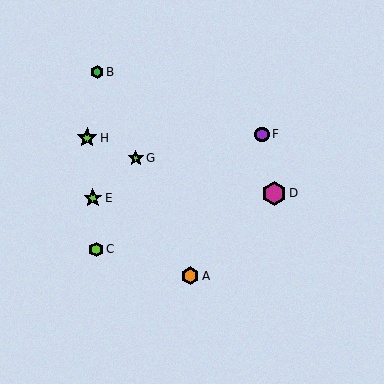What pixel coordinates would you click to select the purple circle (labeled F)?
Click at (262, 134) to select the purple circle F.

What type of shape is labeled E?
Shape E is a lime star.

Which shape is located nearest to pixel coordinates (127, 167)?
The lime star (labeled G) at (136, 158) is nearest to that location.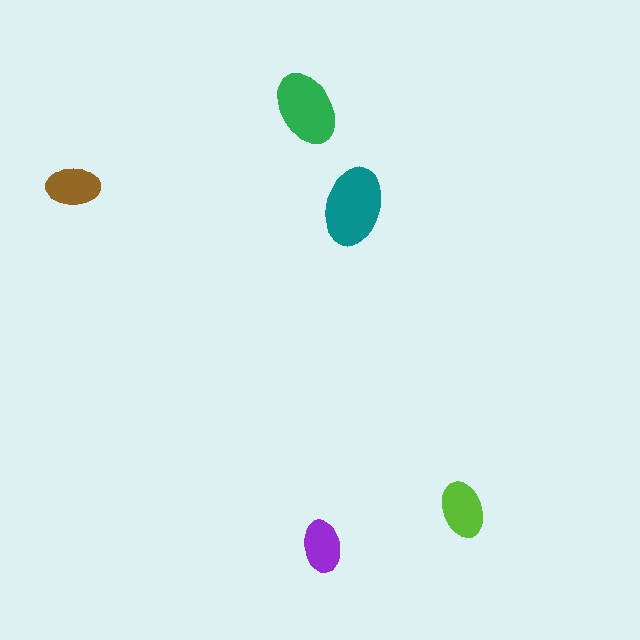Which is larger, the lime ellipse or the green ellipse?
The green one.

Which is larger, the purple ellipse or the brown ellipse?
The brown one.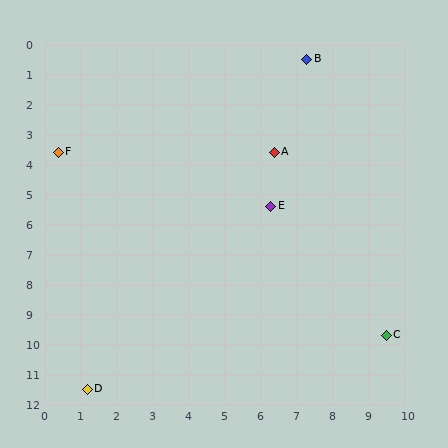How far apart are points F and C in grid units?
Points F and C are about 11.0 grid units apart.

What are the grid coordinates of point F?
Point F is at approximately (0.4, 3.6).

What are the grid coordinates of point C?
Point C is at approximately (9.5, 9.7).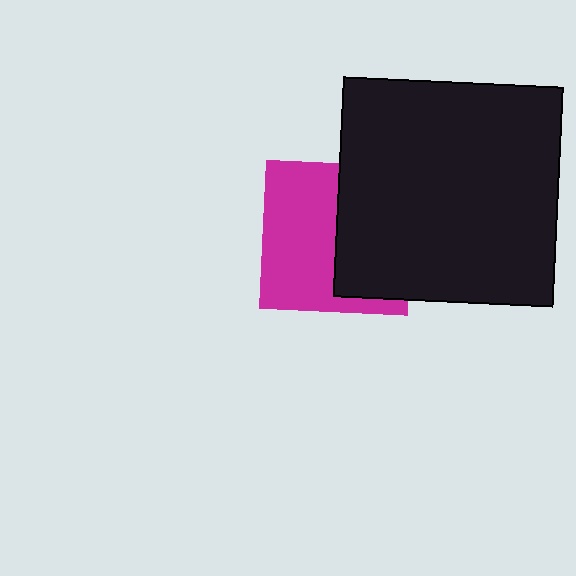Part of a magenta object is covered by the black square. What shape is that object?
It is a square.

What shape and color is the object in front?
The object in front is a black square.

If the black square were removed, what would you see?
You would see the complete magenta square.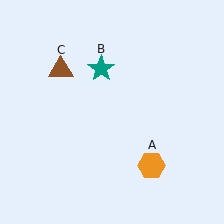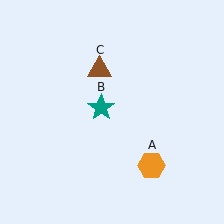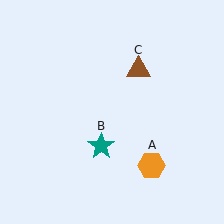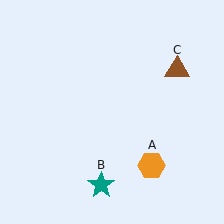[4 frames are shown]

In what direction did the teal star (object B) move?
The teal star (object B) moved down.